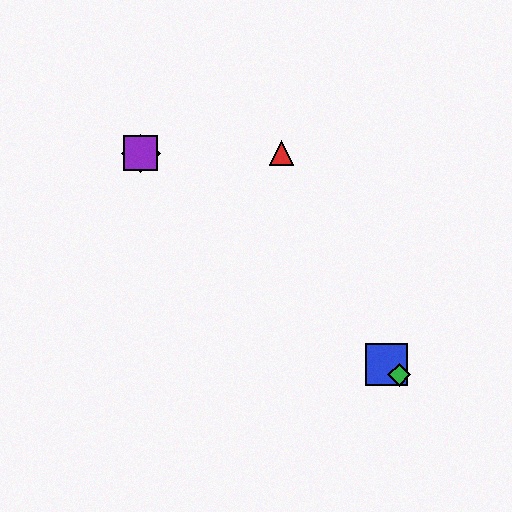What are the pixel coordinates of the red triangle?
The red triangle is at (281, 153).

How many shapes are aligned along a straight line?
4 shapes (the blue square, the green diamond, the yellow diamond, the purple square) are aligned along a straight line.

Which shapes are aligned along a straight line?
The blue square, the green diamond, the yellow diamond, the purple square are aligned along a straight line.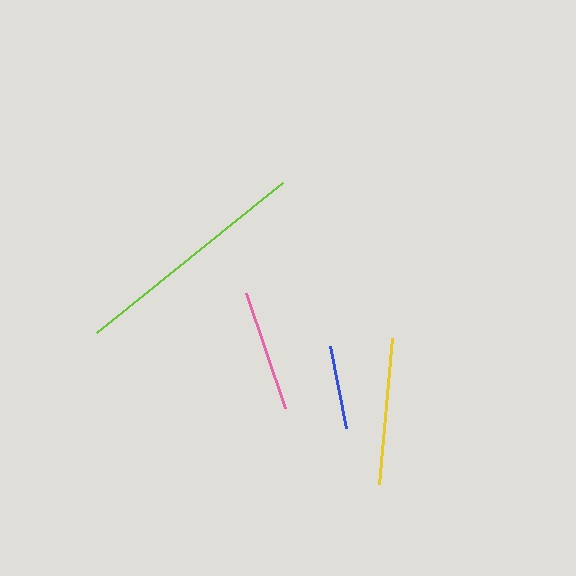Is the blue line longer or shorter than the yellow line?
The yellow line is longer than the blue line.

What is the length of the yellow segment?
The yellow segment is approximately 147 pixels long.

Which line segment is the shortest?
The blue line is the shortest at approximately 84 pixels.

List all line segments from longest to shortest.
From longest to shortest: lime, yellow, pink, blue.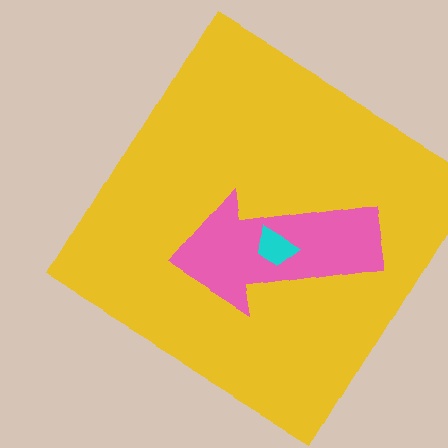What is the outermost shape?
The yellow diamond.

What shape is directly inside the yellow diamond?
The pink arrow.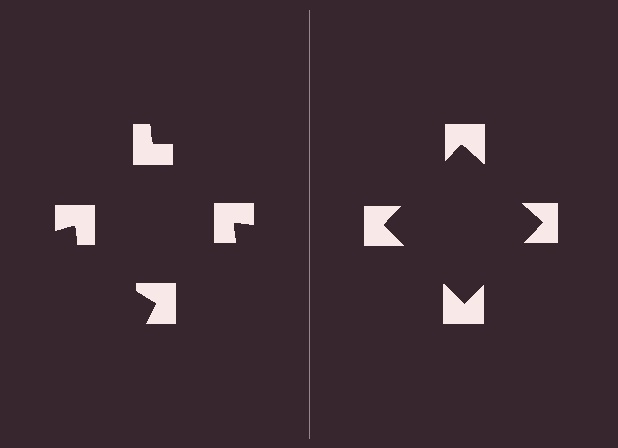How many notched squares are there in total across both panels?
8 — 4 on each side.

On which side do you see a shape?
An illusory square appears on the right side. On the left side the wedge cuts are rotated, so no coherent shape forms.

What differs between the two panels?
The notched squares are positioned identically on both sides; only the wedge orientations differ. On the right they align to a square; on the left they are misaligned.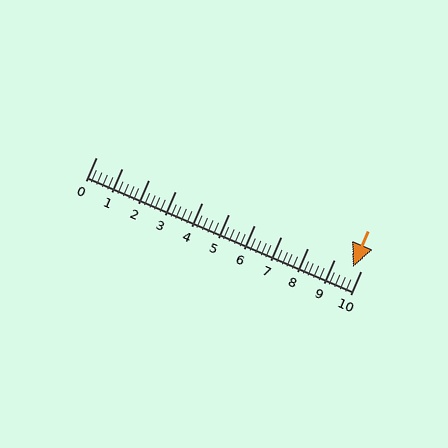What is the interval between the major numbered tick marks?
The major tick marks are spaced 1 units apart.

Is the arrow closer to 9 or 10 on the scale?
The arrow is closer to 10.